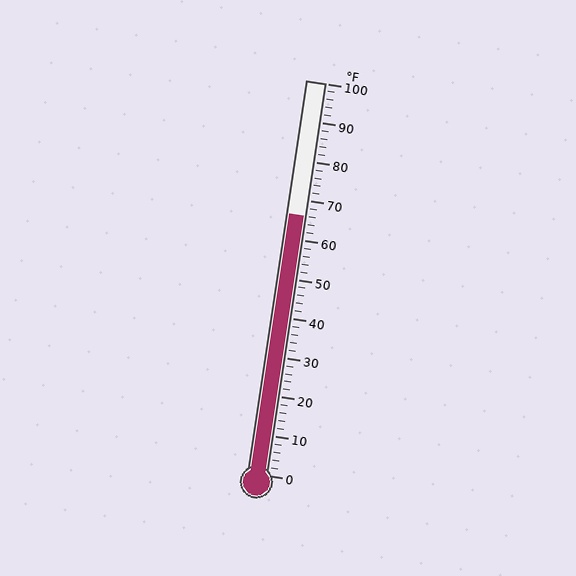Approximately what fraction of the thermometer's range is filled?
The thermometer is filled to approximately 65% of its range.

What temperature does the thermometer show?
The thermometer shows approximately 66°F.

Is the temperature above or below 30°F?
The temperature is above 30°F.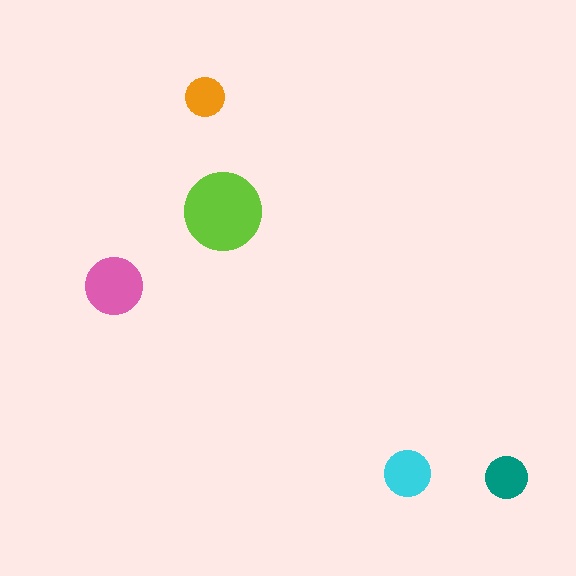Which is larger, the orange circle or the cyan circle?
The cyan one.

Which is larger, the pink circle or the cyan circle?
The pink one.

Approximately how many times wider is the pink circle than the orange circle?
About 1.5 times wider.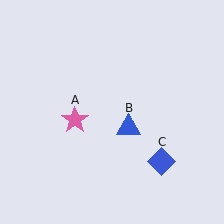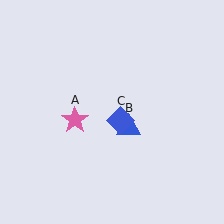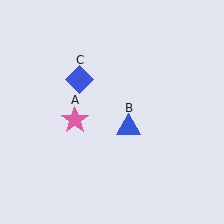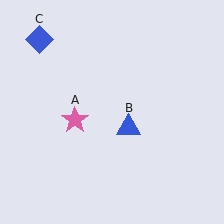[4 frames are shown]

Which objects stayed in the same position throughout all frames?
Pink star (object A) and blue triangle (object B) remained stationary.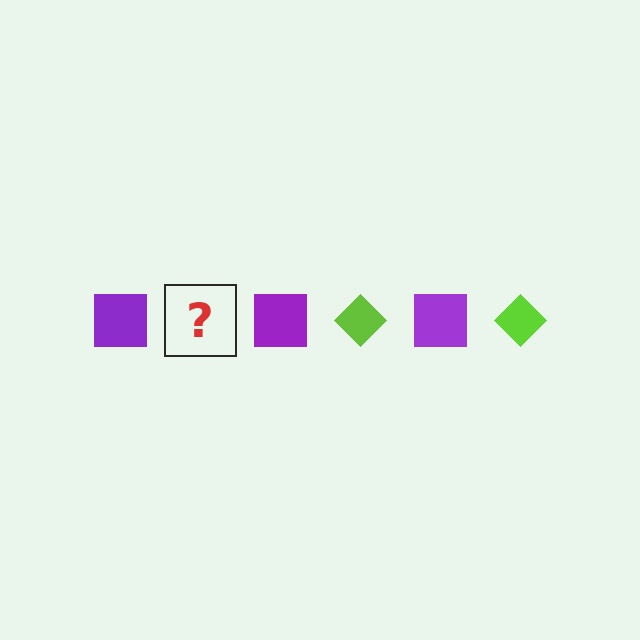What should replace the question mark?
The question mark should be replaced with a lime diamond.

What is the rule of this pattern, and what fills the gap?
The rule is that the pattern alternates between purple square and lime diamond. The gap should be filled with a lime diamond.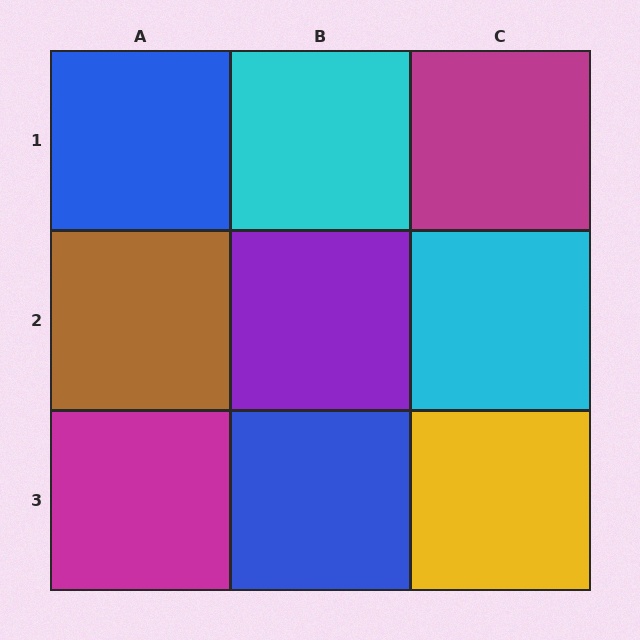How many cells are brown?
1 cell is brown.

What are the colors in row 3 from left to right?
Magenta, blue, yellow.